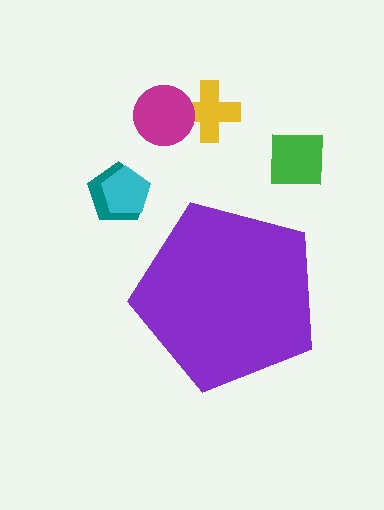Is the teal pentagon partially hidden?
No, the teal pentagon is fully visible.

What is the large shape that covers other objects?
A purple pentagon.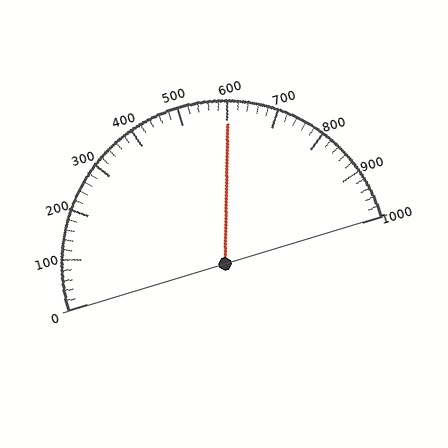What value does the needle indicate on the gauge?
The needle indicates approximately 600.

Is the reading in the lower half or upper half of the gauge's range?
The reading is in the upper half of the range (0 to 1000).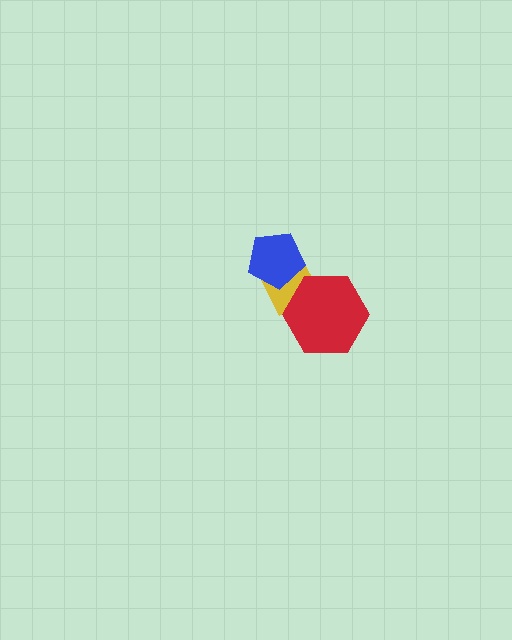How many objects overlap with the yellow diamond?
2 objects overlap with the yellow diamond.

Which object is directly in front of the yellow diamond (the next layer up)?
The blue pentagon is directly in front of the yellow diamond.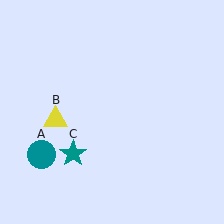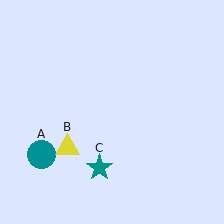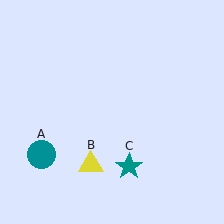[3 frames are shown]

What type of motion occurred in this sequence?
The yellow triangle (object B), teal star (object C) rotated counterclockwise around the center of the scene.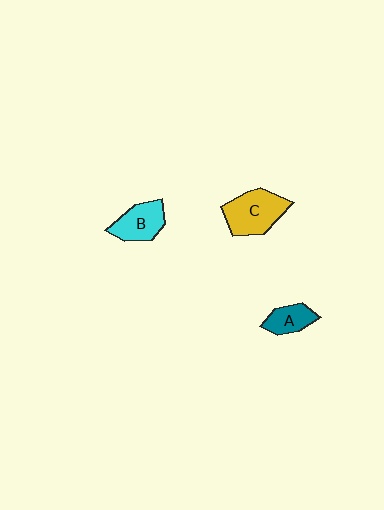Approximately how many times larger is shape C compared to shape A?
Approximately 1.9 times.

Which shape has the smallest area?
Shape A (teal).